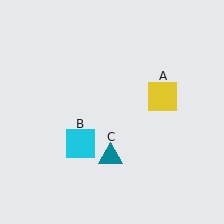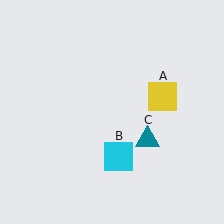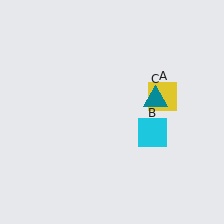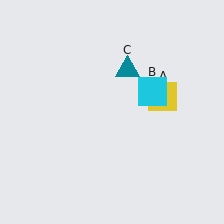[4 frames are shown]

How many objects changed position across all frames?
2 objects changed position: cyan square (object B), teal triangle (object C).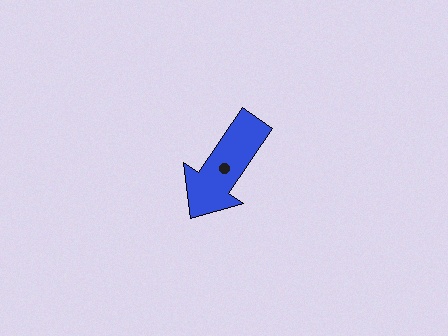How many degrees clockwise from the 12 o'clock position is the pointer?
Approximately 214 degrees.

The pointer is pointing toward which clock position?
Roughly 7 o'clock.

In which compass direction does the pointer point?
Southwest.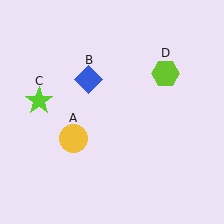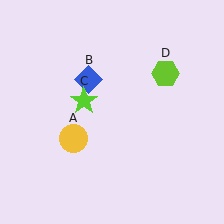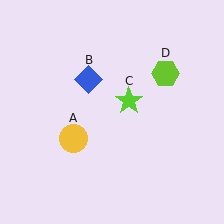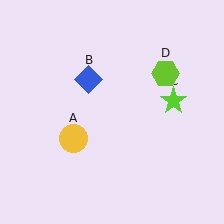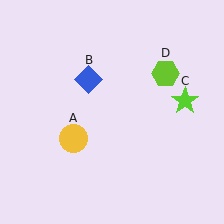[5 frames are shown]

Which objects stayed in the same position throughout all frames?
Yellow circle (object A) and blue diamond (object B) and lime hexagon (object D) remained stationary.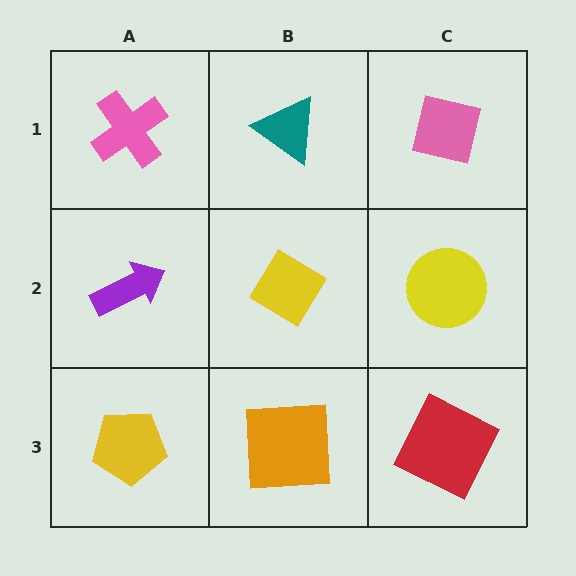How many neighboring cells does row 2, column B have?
4.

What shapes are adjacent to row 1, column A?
A purple arrow (row 2, column A), a teal triangle (row 1, column B).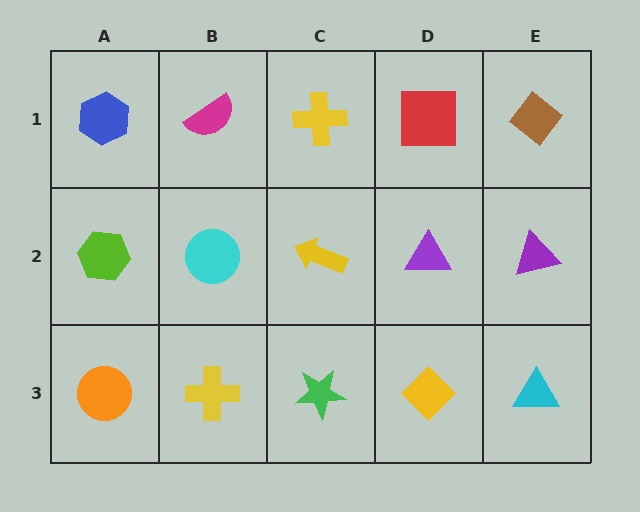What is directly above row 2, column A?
A blue hexagon.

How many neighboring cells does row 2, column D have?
4.